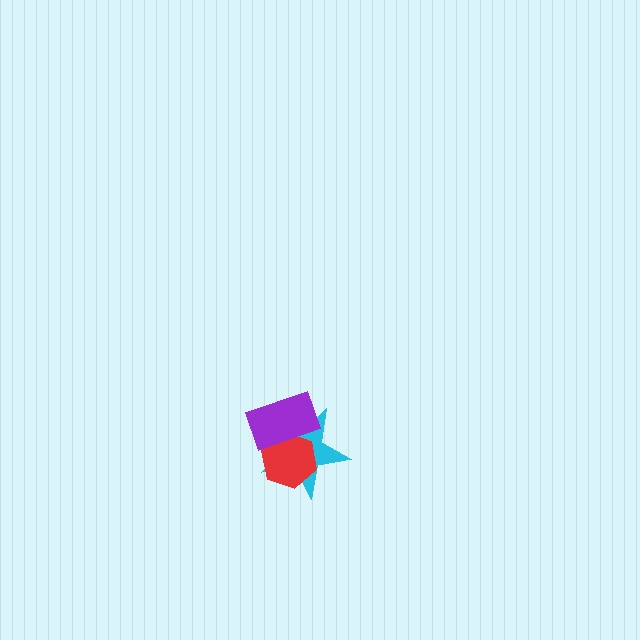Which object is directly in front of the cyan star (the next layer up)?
The red hexagon is directly in front of the cyan star.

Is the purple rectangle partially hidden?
No, no other shape covers it.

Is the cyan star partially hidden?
Yes, it is partially covered by another shape.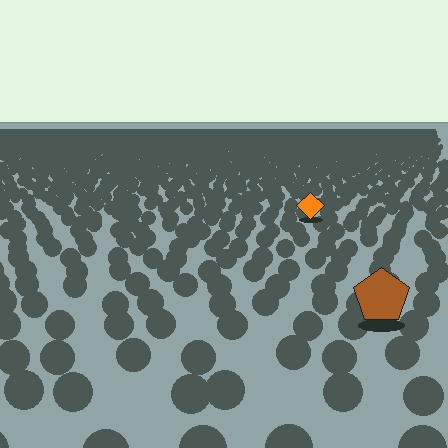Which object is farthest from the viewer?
The orange diamond is farthest from the viewer. It appears smaller and the ground texture around it is denser.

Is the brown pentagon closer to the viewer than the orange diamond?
Yes. The brown pentagon is closer — you can tell from the texture gradient: the ground texture is coarser near it.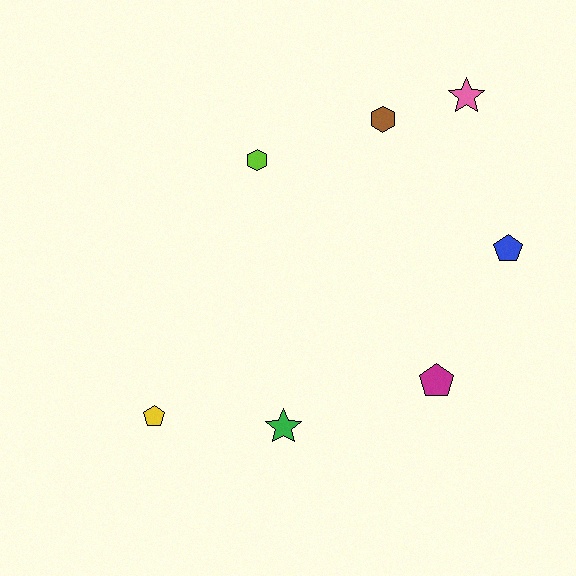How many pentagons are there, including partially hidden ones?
There are 3 pentagons.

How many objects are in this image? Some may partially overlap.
There are 7 objects.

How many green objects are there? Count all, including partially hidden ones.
There is 1 green object.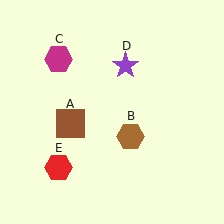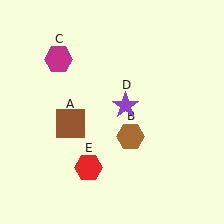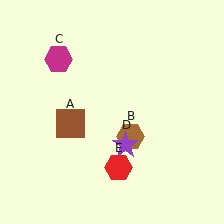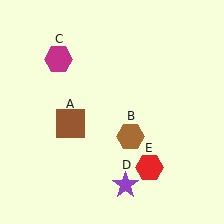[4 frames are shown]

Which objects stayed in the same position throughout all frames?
Brown square (object A) and brown hexagon (object B) and magenta hexagon (object C) remained stationary.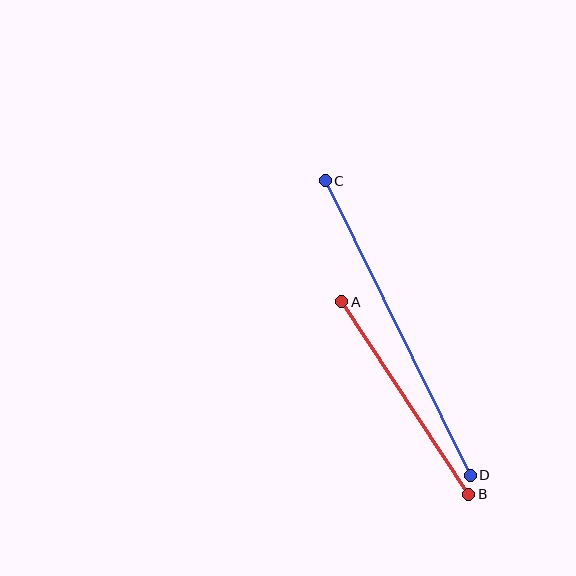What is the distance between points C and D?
The distance is approximately 328 pixels.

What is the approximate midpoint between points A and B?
The midpoint is at approximately (405, 398) pixels.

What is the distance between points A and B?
The distance is approximately 231 pixels.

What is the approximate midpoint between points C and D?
The midpoint is at approximately (398, 328) pixels.